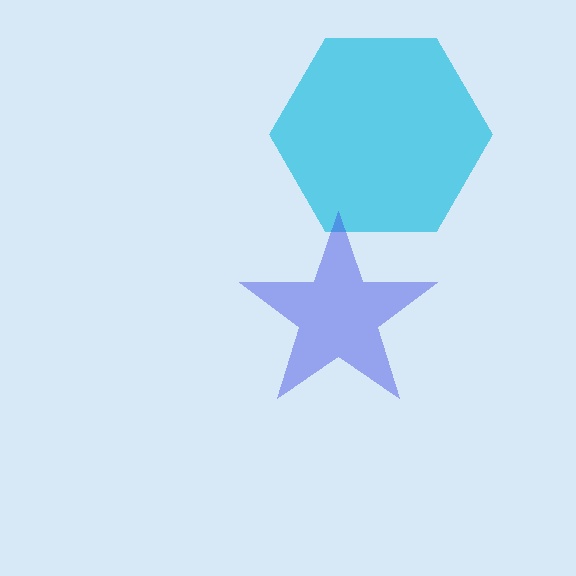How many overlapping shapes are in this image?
There are 2 overlapping shapes in the image.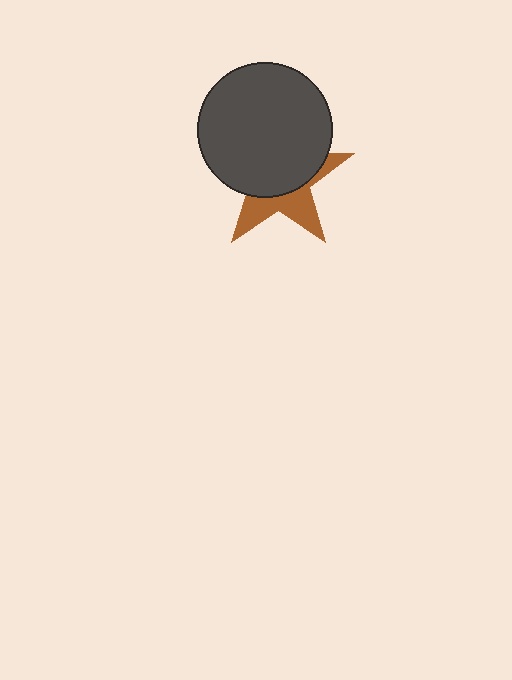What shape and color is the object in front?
The object in front is a dark gray circle.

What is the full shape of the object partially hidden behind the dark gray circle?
The partially hidden object is a brown star.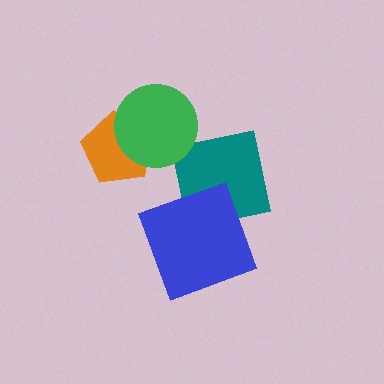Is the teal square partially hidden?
Yes, it is partially covered by another shape.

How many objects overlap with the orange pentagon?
1 object overlaps with the orange pentagon.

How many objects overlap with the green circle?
1 object overlaps with the green circle.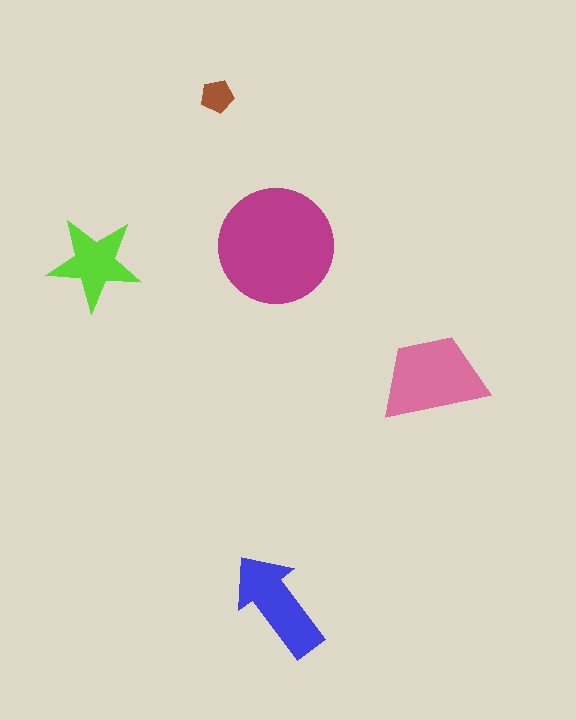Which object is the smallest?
The brown pentagon.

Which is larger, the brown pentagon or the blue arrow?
The blue arrow.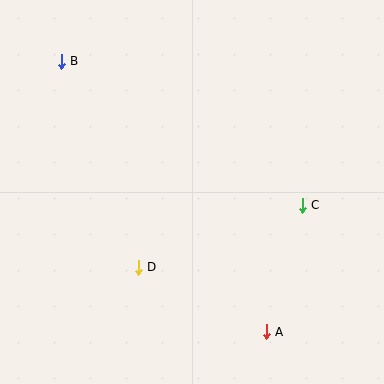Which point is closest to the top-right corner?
Point C is closest to the top-right corner.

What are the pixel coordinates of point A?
Point A is at (266, 332).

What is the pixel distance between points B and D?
The distance between B and D is 220 pixels.